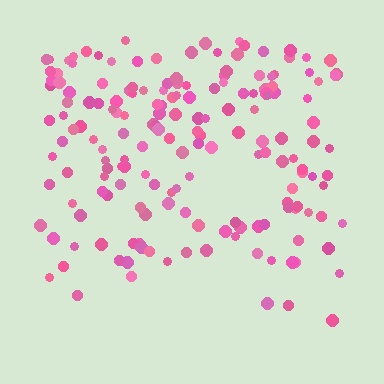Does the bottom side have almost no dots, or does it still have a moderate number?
Still a moderate number, just noticeably fewer than the top.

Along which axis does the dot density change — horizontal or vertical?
Vertical.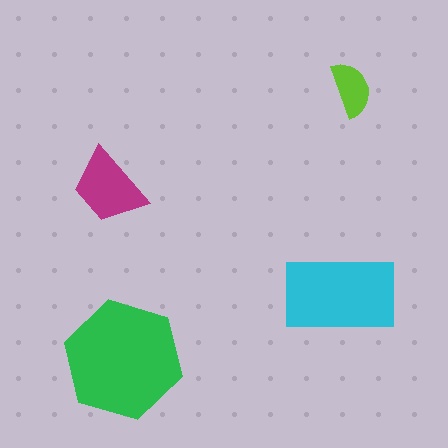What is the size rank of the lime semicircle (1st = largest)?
4th.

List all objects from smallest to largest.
The lime semicircle, the magenta trapezoid, the cyan rectangle, the green hexagon.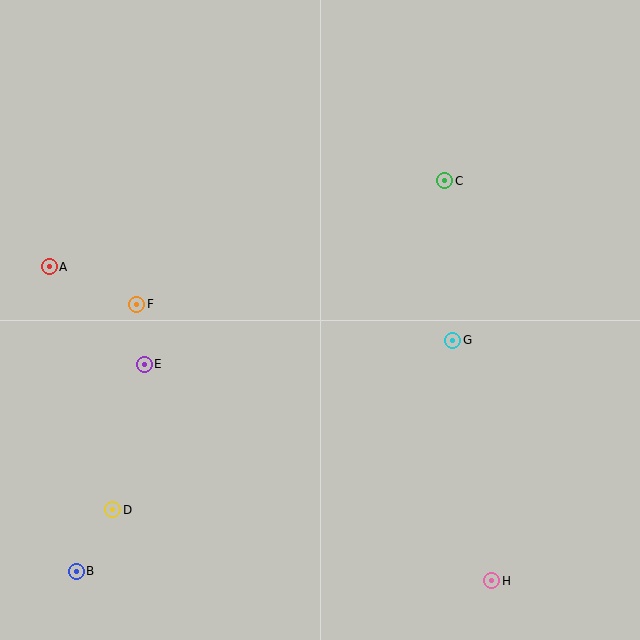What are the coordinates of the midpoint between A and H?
The midpoint between A and H is at (271, 424).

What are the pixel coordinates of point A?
Point A is at (49, 267).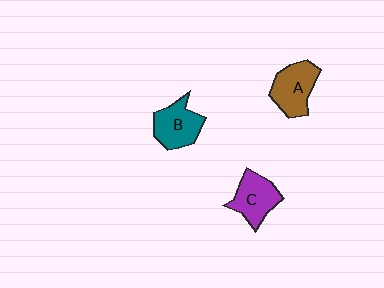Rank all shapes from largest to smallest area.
From largest to smallest: A (brown), B (teal), C (purple).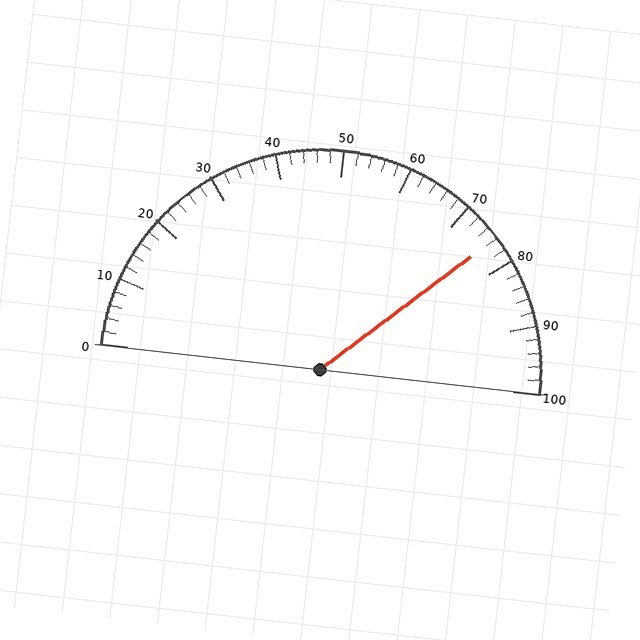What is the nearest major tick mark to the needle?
The nearest major tick mark is 80.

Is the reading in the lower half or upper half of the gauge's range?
The reading is in the upper half of the range (0 to 100).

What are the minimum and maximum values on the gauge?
The gauge ranges from 0 to 100.